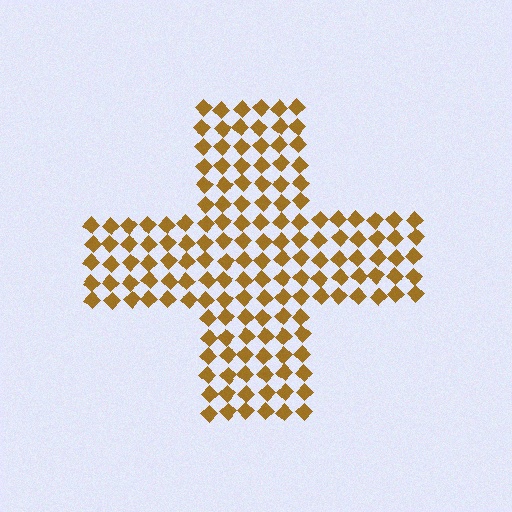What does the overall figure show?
The overall figure shows a cross.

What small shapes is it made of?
It is made of small diamonds.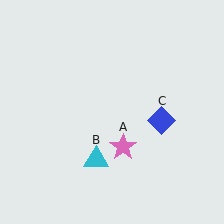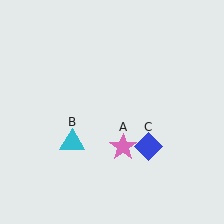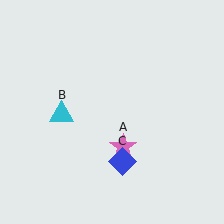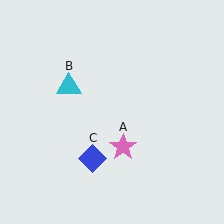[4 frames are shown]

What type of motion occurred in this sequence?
The cyan triangle (object B), blue diamond (object C) rotated clockwise around the center of the scene.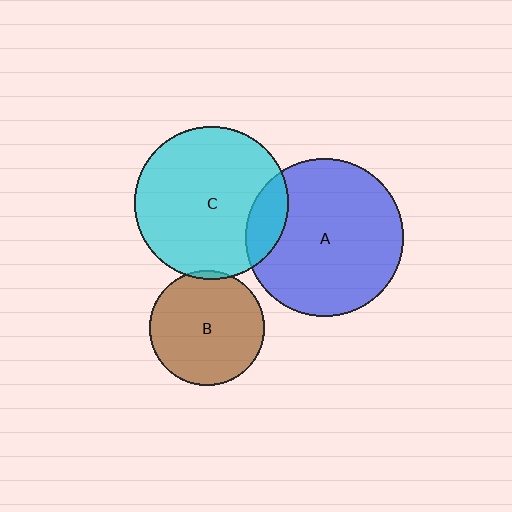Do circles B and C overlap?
Yes.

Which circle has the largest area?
Circle A (blue).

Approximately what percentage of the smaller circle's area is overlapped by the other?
Approximately 5%.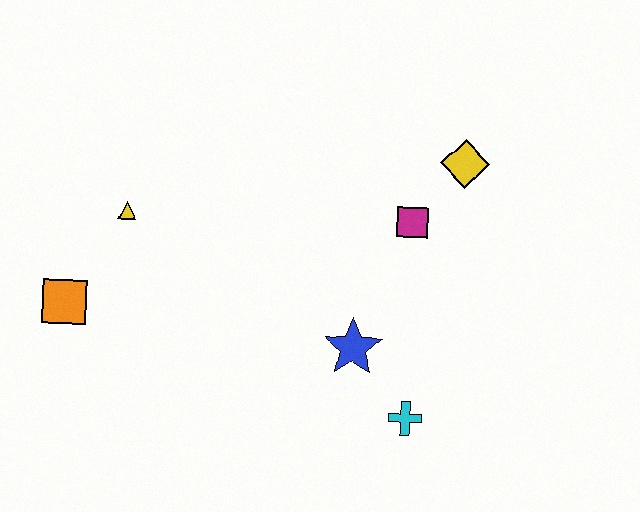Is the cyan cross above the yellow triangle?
No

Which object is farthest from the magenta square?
The orange square is farthest from the magenta square.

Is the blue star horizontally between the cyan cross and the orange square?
Yes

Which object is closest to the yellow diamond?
The magenta square is closest to the yellow diamond.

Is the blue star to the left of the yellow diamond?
Yes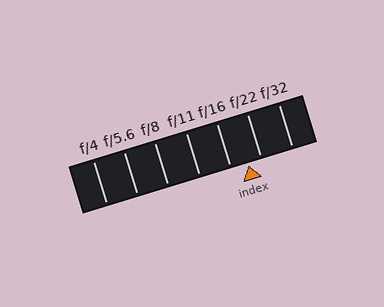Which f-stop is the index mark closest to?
The index mark is closest to f/22.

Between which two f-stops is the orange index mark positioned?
The index mark is between f/16 and f/22.